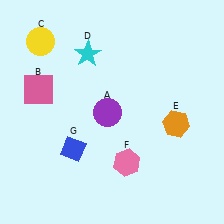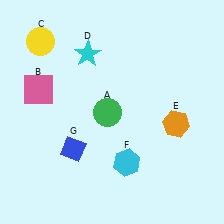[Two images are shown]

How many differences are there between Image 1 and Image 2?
There are 2 differences between the two images.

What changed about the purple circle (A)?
In Image 1, A is purple. In Image 2, it changed to green.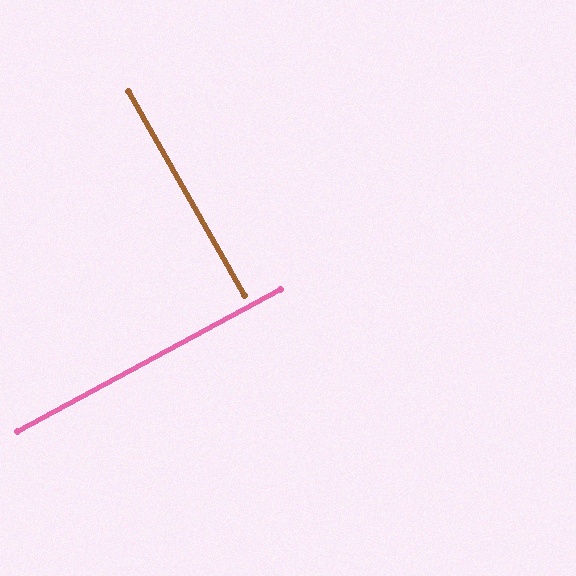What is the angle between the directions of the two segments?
Approximately 89 degrees.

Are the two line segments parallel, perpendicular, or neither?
Perpendicular — they meet at approximately 89°.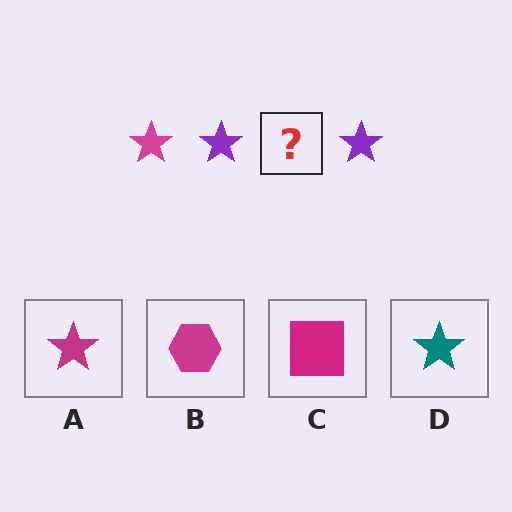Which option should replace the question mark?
Option A.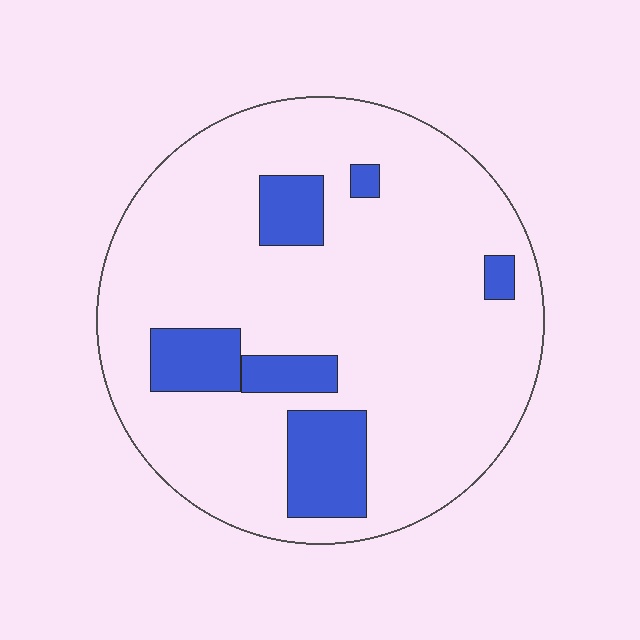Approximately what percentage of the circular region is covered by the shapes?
Approximately 15%.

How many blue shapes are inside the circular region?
6.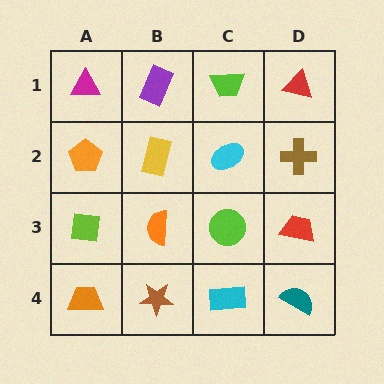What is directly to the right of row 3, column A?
An orange semicircle.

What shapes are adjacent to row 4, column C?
A lime circle (row 3, column C), a brown star (row 4, column B), a teal semicircle (row 4, column D).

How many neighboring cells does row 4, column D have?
2.